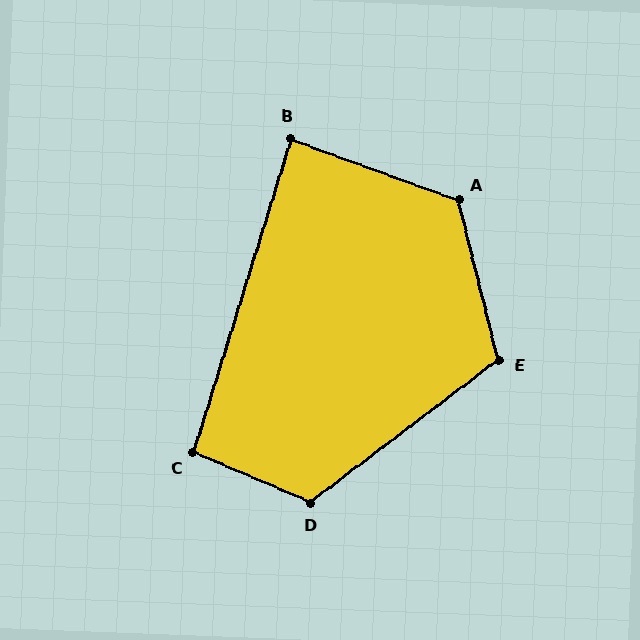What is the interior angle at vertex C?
Approximately 96 degrees (obtuse).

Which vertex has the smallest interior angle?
B, at approximately 87 degrees.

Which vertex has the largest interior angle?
A, at approximately 124 degrees.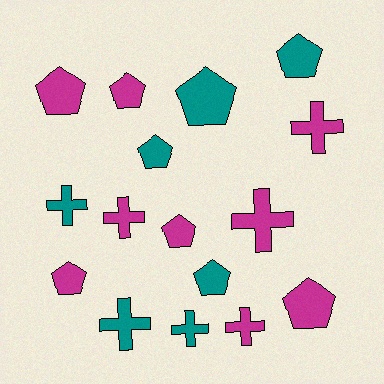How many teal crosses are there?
There are 3 teal crosses.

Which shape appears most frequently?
Pentagon, with 9 objects.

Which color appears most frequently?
Magenta, with 9 objects.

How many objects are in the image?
There are 16 objects.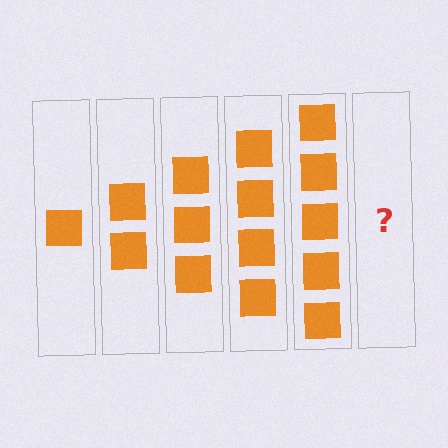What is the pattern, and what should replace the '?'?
The pattern is that each step adds one more square. The '?' should be 6 squares.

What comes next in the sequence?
The next element should be 6 squares.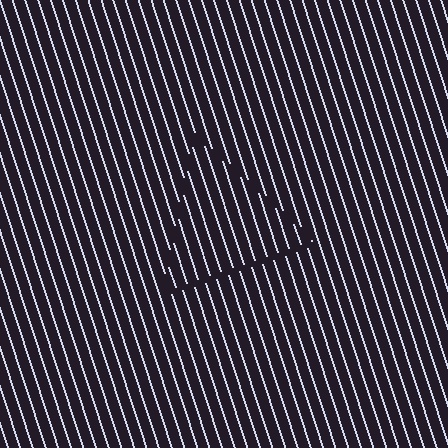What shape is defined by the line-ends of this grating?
An illusory triangle. The interior of the shape contains the same grating, shifted by half a period — the contour is defined by the phase discontinuity where line-ends from the inner and outer gratings abut.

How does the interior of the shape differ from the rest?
The interior of the shape contains the same grating, shifted by half a period — the contour is defined by the phase discontinuity where line-ends from the inner and outer gratings abut.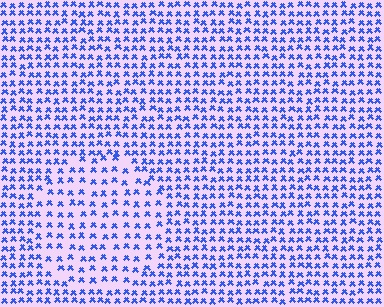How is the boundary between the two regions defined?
The boundary is defined by a change in element density (approximately 1.6x ratio). All elements are the same color, size, and shape.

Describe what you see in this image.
The image contains small blue elements arranged at two different densities. A circle-shaped region is visible where the elements are less densely packed than the surrounding area.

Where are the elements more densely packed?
The elements are more densely packed outside the circle boundary.